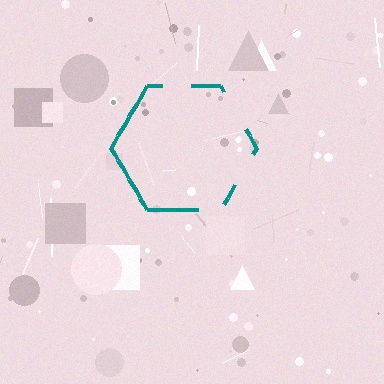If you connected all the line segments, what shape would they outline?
They would outline a hexagon.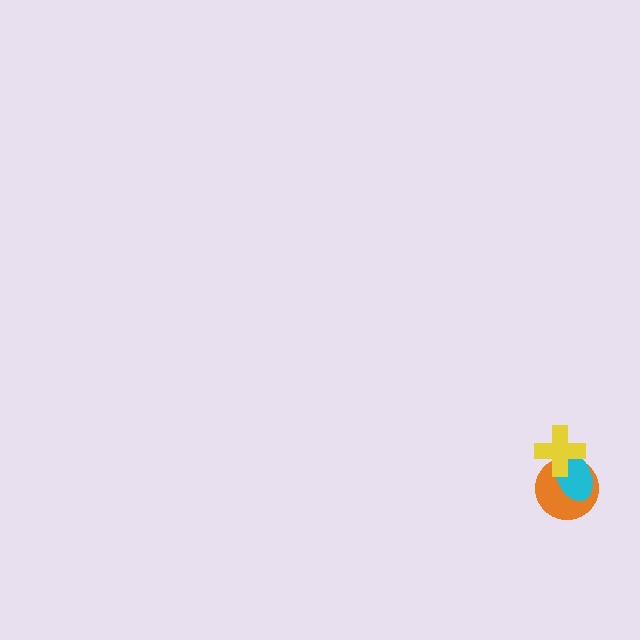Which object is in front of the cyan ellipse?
The yellow cross is in front of the cyan ellipse.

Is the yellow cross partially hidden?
No, no other shape covers it.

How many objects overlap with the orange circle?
2 objects overlap with the orange circle.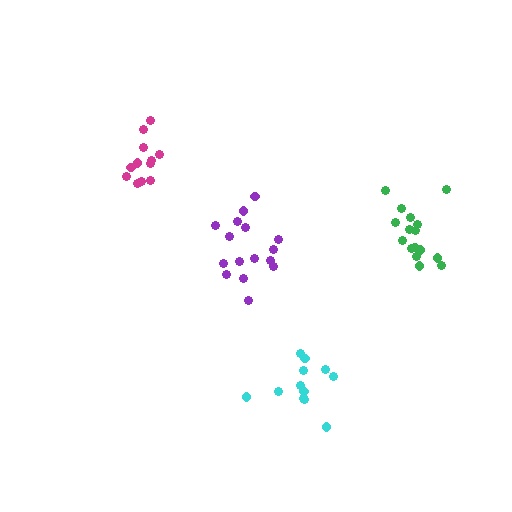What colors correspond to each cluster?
The clusters are colored: green, magenta, purple, cyan.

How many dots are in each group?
Group 1: 16 dots, Group 2: 12 dots, Group 3: 16 dots, Group 4: 12 dots (56 total).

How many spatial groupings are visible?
There are 4 spatial groupings.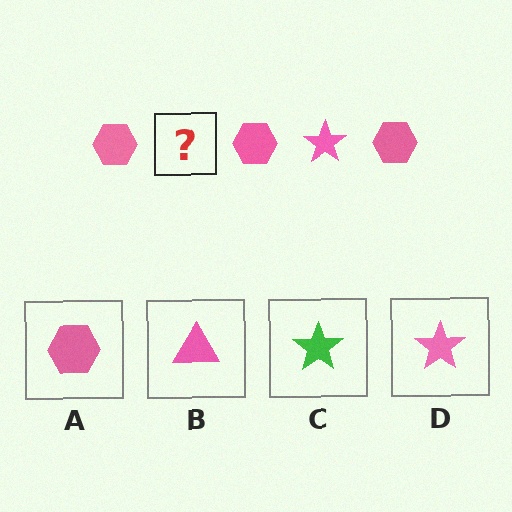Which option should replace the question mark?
Option D.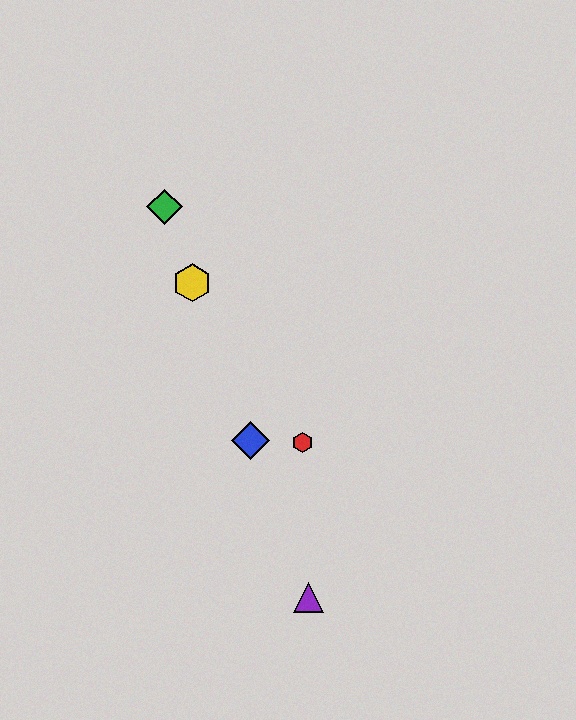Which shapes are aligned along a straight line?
The blue diamond, the green diamond, the yellow hexagon, the purple triangle are aligned along a straight line.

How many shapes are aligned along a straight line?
4 shapes (the blue diamond, the green diamond, the yellow hexagon, the purple triangle) are aligned along a straight line.